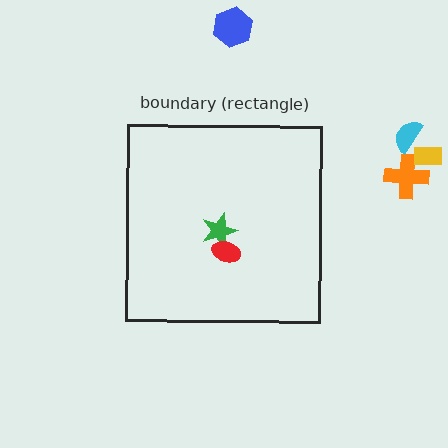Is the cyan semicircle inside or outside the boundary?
Outside.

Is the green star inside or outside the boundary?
Inside.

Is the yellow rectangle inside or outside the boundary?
Outside.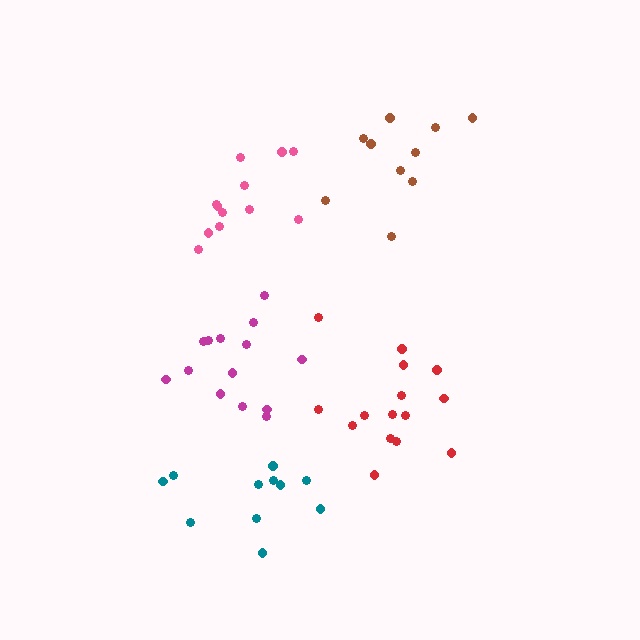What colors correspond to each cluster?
The clusters are colored: brown, teal, magenta, red, pink.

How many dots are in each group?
Group 1: 10 dots, Group 2: 11 dots, Group 3: 14 dots, Group 4: 15 dots, Group 5: 12 dots (62 total).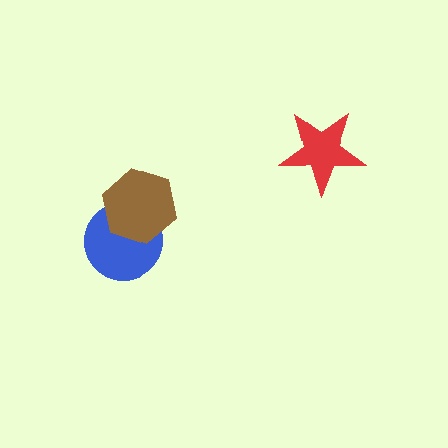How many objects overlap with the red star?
0 objects overlap with the red star.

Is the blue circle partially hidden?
Yes, it is partially covered by another shape.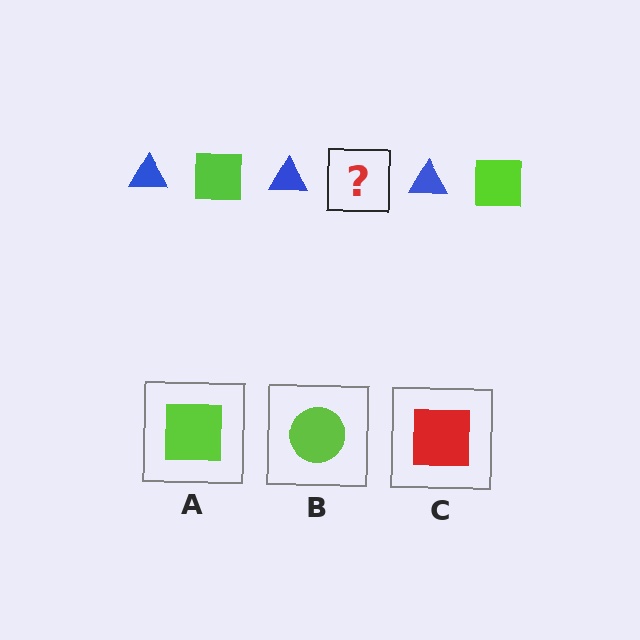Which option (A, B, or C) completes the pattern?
A.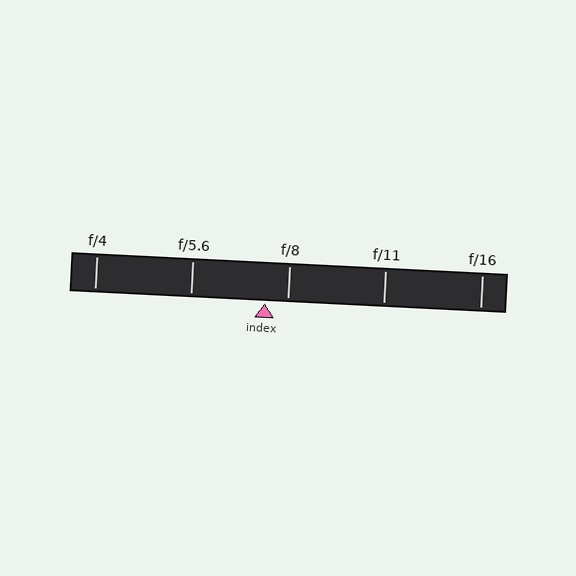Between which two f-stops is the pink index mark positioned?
The index mark is between f/5.6 and f/8.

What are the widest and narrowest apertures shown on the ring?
The widest aperture shown is f/4 and the narrowest is f/16.